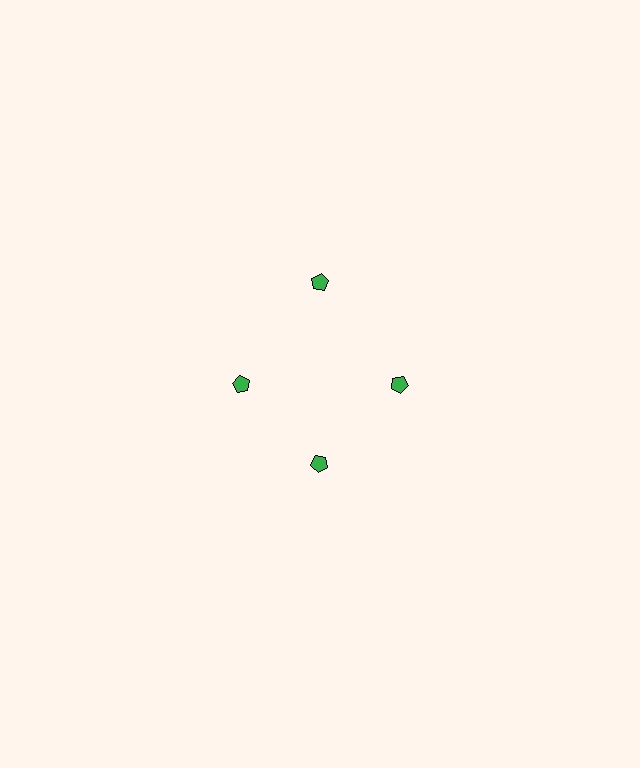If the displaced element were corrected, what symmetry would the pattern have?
It would have 4-fold rotational symmetry — the pattern would map onto itself every 90 degrees.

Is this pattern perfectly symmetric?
No. The 4 green pentagons are arranged in a ring, but one element near the 12 o'clock position is pushed outward from the center, breaking the 4-fold rotational symmetry.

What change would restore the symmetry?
The symmetry would be restored by moving it inward, back onto the ring so that all 4 pentagons sit at equal angles and equal distance from the center.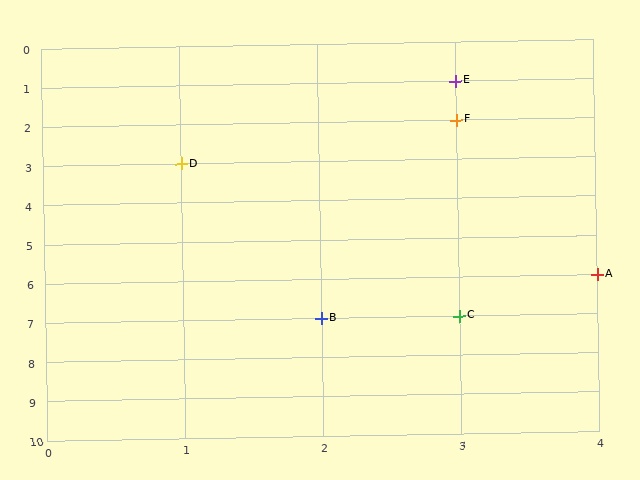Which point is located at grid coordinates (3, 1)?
Point E is at (3, 1).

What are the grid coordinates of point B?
Point B is at grid coordinates (2, 7).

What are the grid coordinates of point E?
Point E is at grid coordinates (3, 1).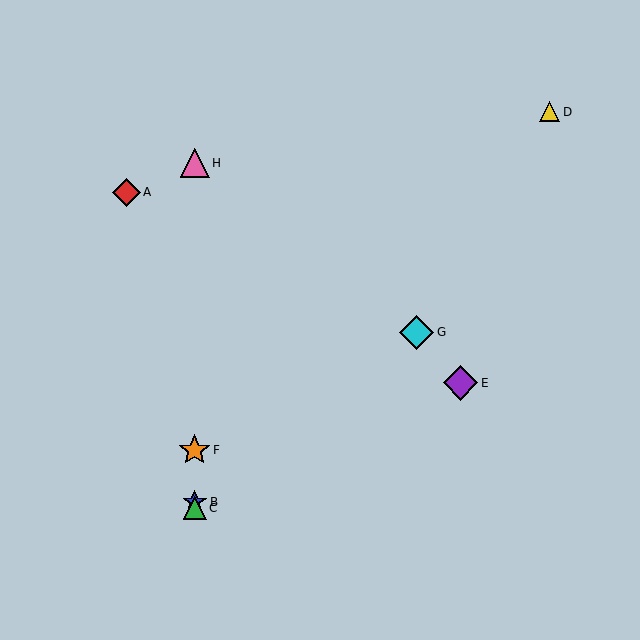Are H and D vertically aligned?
No, H is at x≈195 and D is at x≈550.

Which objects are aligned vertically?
Objects B, C, F, H are aligned vertically.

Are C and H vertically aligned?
Yes, both are at x≈195.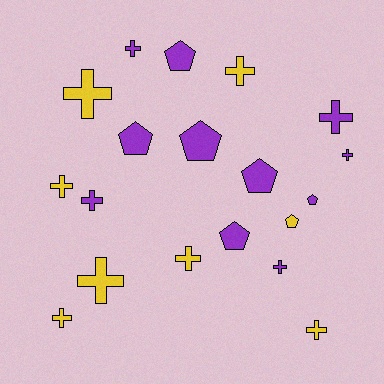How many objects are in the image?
There are 19 objects.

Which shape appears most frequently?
Cross, with 12 objects.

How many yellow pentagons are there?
There is 1 yellow pentagon.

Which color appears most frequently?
Purple, with 11 objects.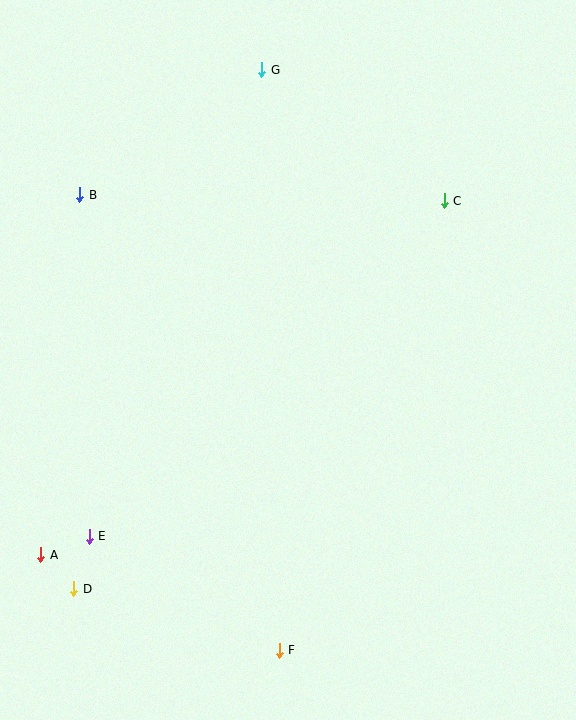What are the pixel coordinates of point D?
Point D is at (74, 589).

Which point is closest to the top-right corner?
Point C is closest to the top-right corner.